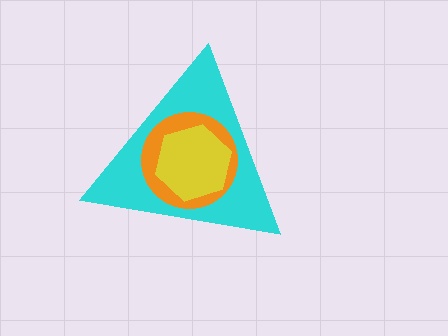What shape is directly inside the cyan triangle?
The orange circle.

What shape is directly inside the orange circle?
The yellow hexagon.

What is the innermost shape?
The yellow hexagon.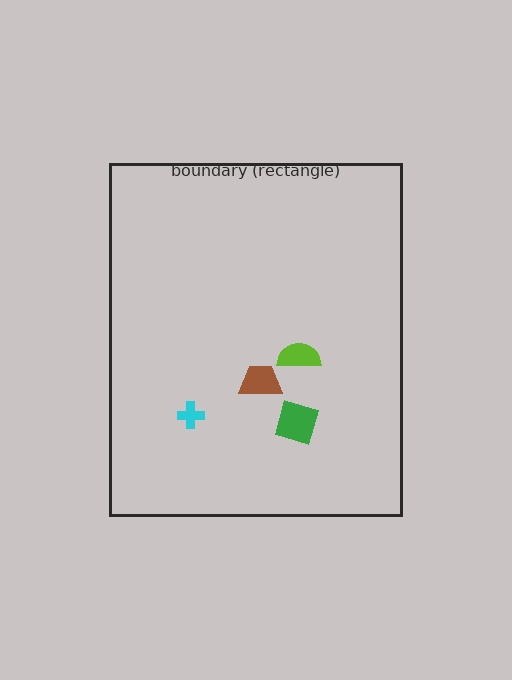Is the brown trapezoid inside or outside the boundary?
Inside.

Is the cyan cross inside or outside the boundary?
Inside.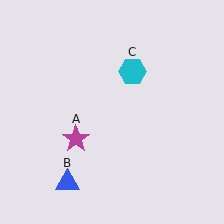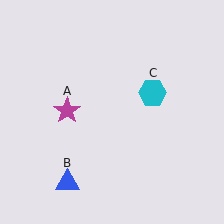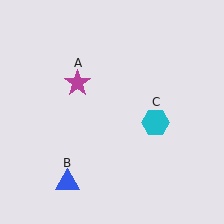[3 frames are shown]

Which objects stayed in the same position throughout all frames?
Blue triangle (object B) remained stationary.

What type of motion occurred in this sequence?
The magenta star (object A), cyan hexagon (object C) rotated clockwise around the center of the scene.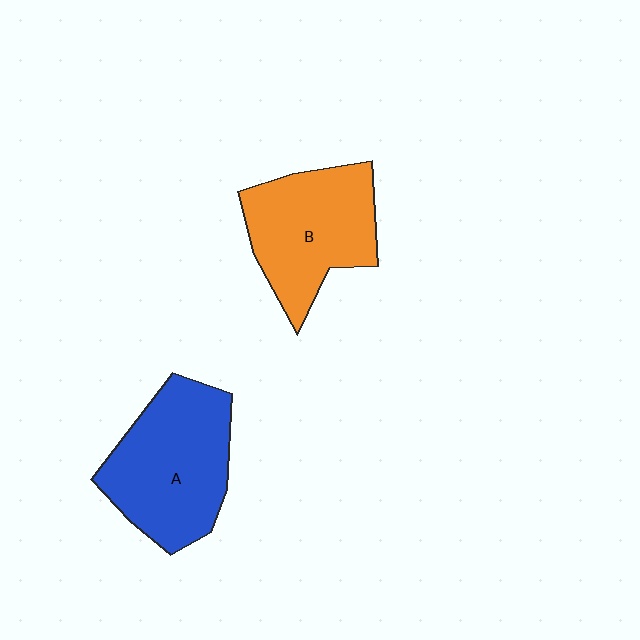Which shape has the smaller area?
Shape B (orange).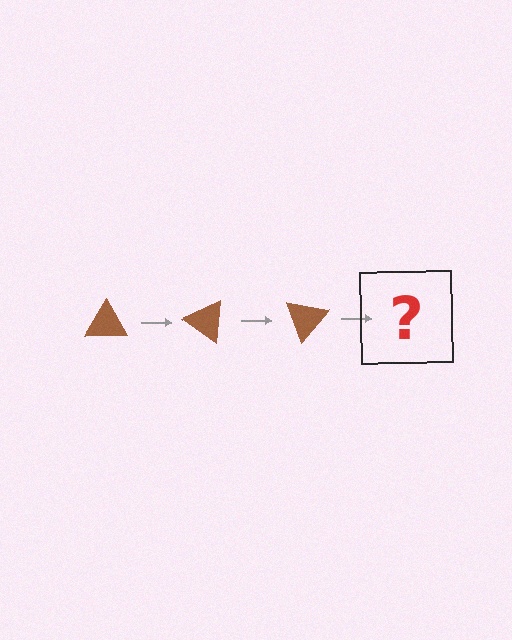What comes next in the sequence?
The next element should be a brown triangle rotated 105 degrees.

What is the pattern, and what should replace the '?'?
The pattern is that the triangle rotates 35 degrees each step. The '?' should be a brown triangle rotated 105 degrees.